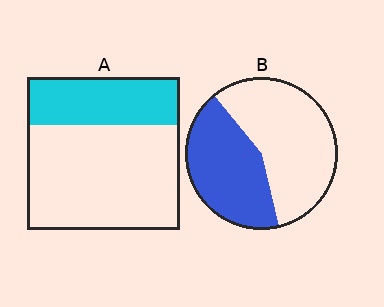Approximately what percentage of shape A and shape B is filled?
A is approximately 30% and B is approximately 45%.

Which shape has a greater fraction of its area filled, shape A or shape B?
Shape B.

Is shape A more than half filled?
No.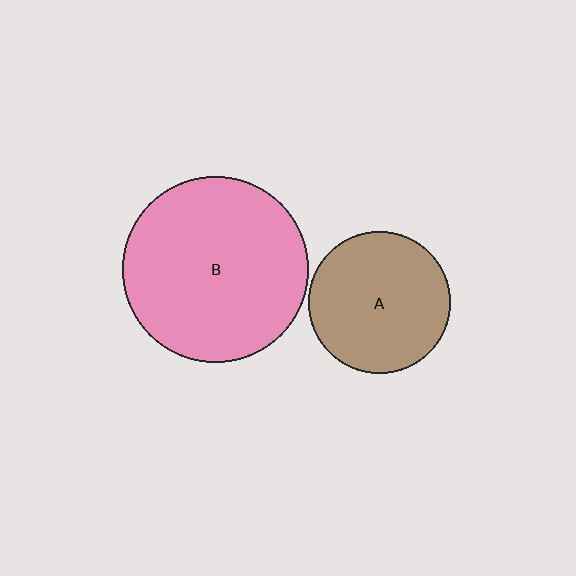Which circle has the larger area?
Circle B (pink).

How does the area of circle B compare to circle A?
Approximately 1.7 times.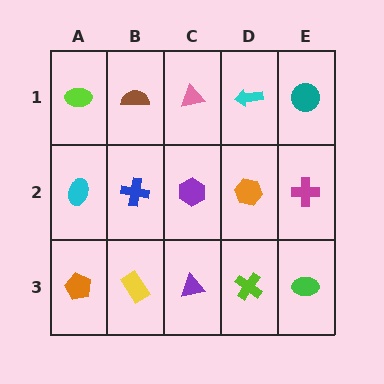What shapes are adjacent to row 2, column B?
A brown semicircle (row 1, column B), a yellow rectangle (row 3, column B), a cyan ellipse (row 2, column A), a purple hexagon (row 2, column C).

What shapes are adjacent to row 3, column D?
An orange hexagon (row 2, column D), a purple triangle (row 3, column C), a green ellipse (row 3, column E).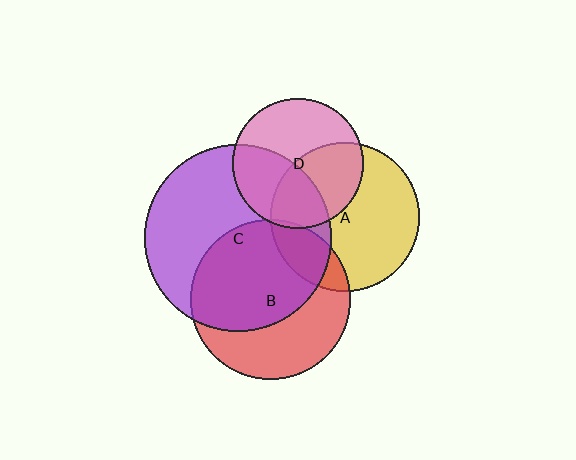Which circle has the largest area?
Circle C (purple).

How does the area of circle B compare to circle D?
Approximately 1.5 times.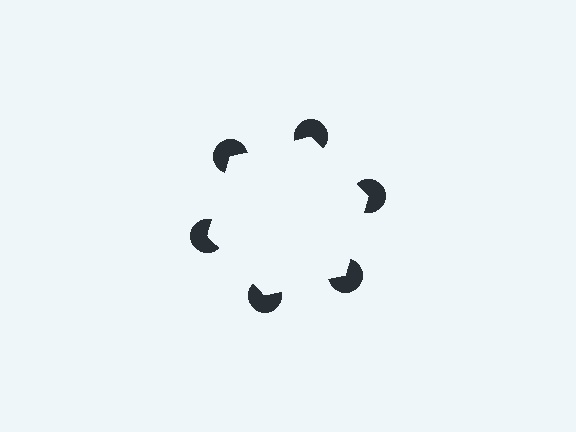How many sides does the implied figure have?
6 sides.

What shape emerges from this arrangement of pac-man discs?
An illusory hexagon — its edges are inferred from the aligned wedge cuts in the pac-man discs, not physically drawn.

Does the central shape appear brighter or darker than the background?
It typically appears slightly brighter than the background, even though no actual brightness change is drawn.